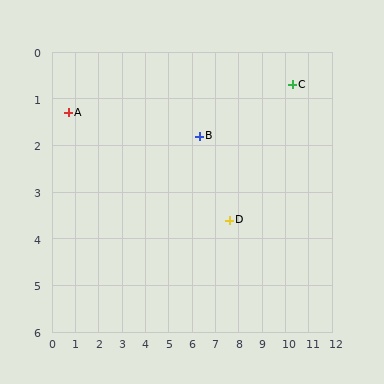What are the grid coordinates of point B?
Point B is at approximately (6.3, 1.8).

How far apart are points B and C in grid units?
Points B and C are about 4.1 grid units apart.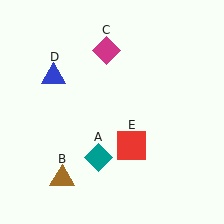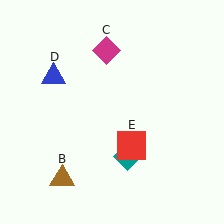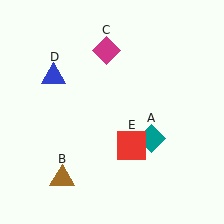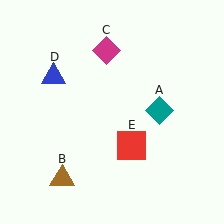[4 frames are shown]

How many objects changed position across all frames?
1 object changed position: teal diamond (object A).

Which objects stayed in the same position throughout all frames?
Brown triangle (object B) and magenta diamond (object C) and blue triangle (object D) and red square (object E) remained stationary.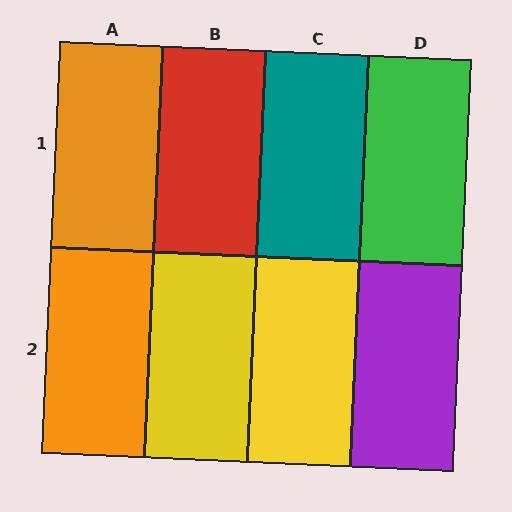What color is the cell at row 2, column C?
Yellow.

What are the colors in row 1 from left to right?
Orange, red, teal, green.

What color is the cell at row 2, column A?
Orange.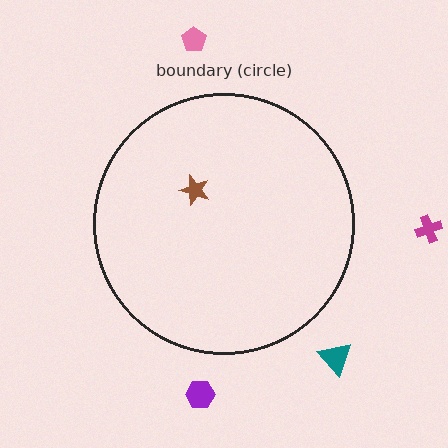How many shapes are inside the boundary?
1 inside, 4 outside.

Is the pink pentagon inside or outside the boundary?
Outside.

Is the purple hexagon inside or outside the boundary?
Outside.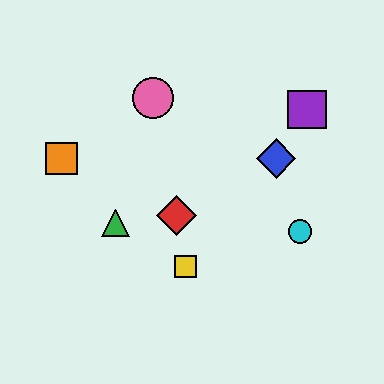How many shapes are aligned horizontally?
2 shapes (the blue diamond, the orange square) are aligned horizontally.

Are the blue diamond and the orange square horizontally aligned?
Yes, both are at y≈158.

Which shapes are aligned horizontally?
The blue diamond, the orange square are aligned horizontally.